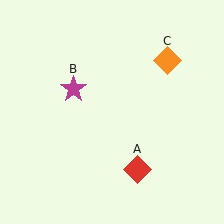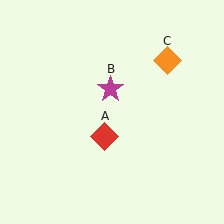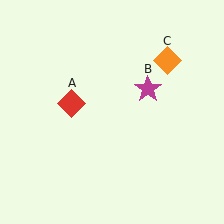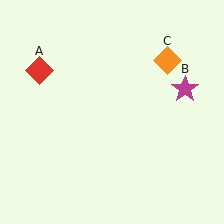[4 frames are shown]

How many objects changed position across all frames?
2 objects changed position: red diamond (object A), magenta star (object B).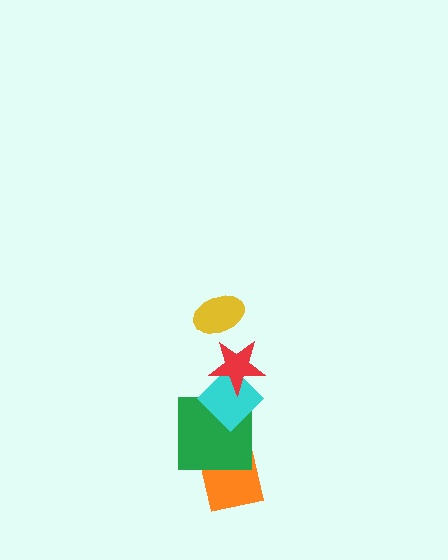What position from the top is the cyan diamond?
The cyan diamond is 3rd from the top.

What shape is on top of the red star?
The yellow ellipse is on top of the red star.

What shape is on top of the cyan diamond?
The red star is on top of the cyan diamond.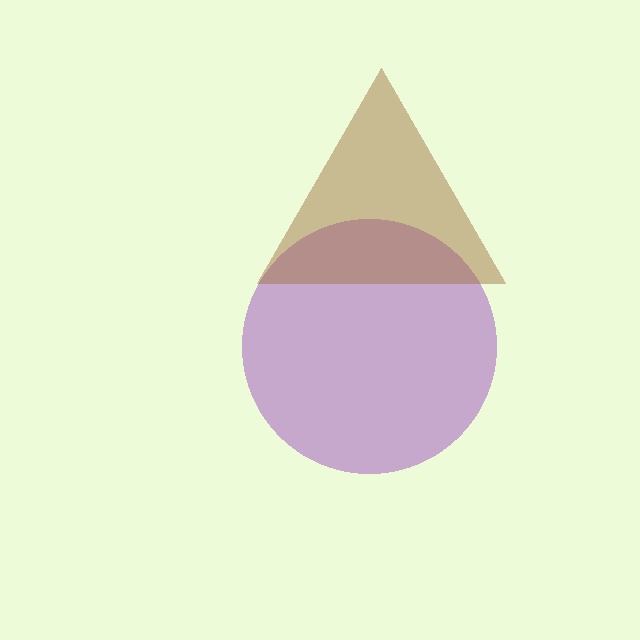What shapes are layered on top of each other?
The layered shapes are: a purple circle, a brown triangle.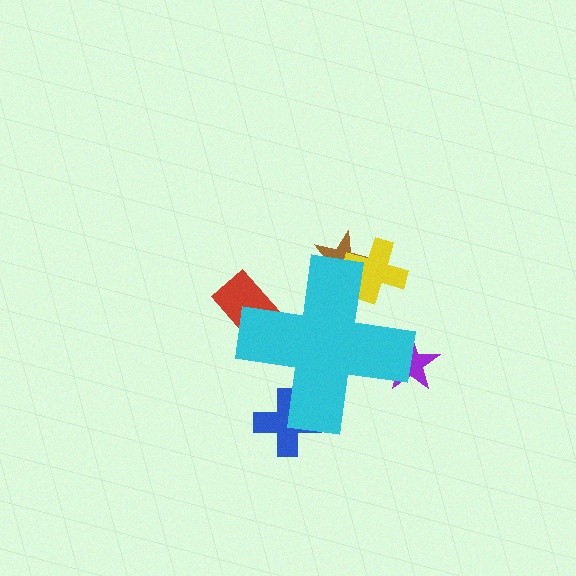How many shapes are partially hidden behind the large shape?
5 shapes are partially hidden.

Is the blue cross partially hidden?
Yes, the blue cross is partially hidden behind the cyan cross.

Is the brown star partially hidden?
Yes, the brown star is partially hidden behind the cyan cross.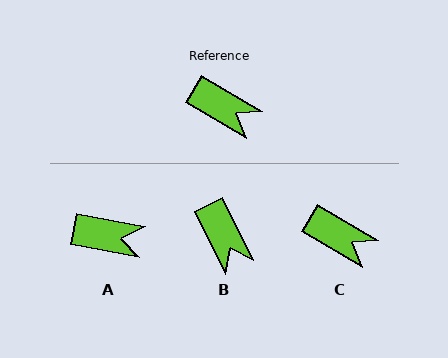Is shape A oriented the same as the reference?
No, it is off by about 20 degrees.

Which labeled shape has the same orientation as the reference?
C.